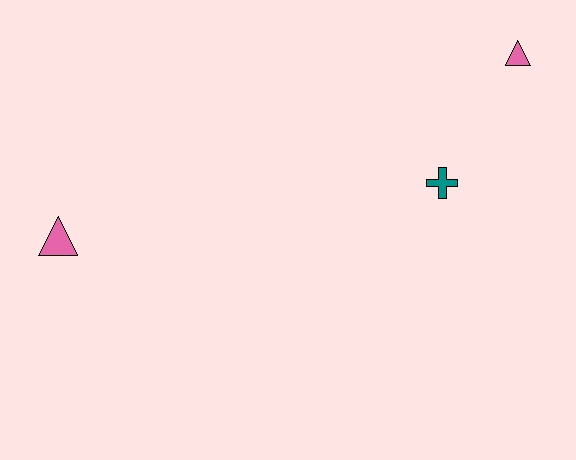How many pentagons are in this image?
There are no pentagons.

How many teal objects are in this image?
There is 1 teal object.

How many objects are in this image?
There are 3 objects.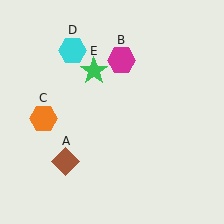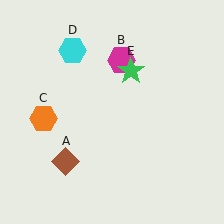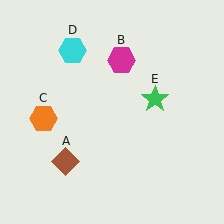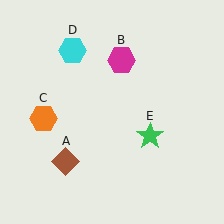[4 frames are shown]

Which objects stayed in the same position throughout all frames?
Brown diamond (object A) and magenta hexagon (object B) and orange hexagon (object C) and cyan hexagon (object D) remained stationary.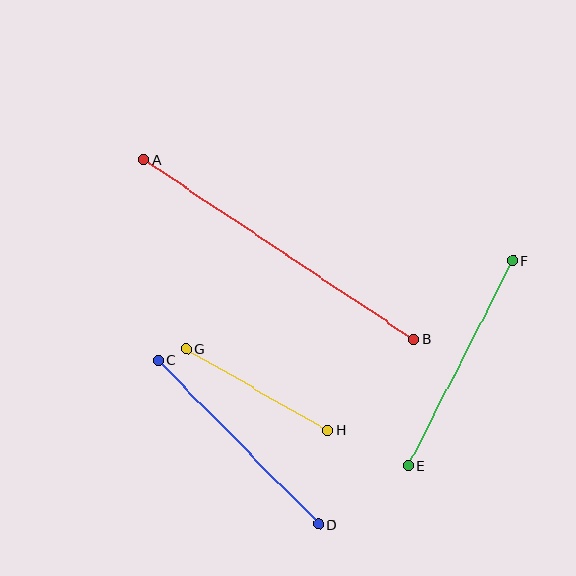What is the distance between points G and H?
The distance is approximately 163 pixels.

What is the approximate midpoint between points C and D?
The midpoint is at approximately (238, 442) pixels.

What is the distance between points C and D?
The distance is approximately 229 pixels.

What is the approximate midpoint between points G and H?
The midpoint is at approximately (257, 389) pixels.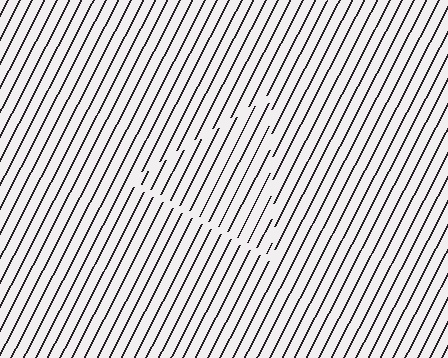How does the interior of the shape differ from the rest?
The interior of the shape contains the same grating, shifted by half a period — the contour is defined by the phase discontinuity where line-ends from the inner and outer gratings abut.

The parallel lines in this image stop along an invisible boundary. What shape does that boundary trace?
An illusory triangle. The interior of the shape contains the same grating, shifted by half a period — the contour is defined by the phase discontinuity where line-ends from the inner and outer gratings abut.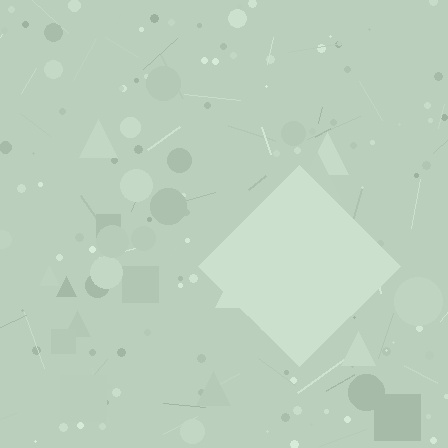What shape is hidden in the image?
A diamond is hidden in the image.